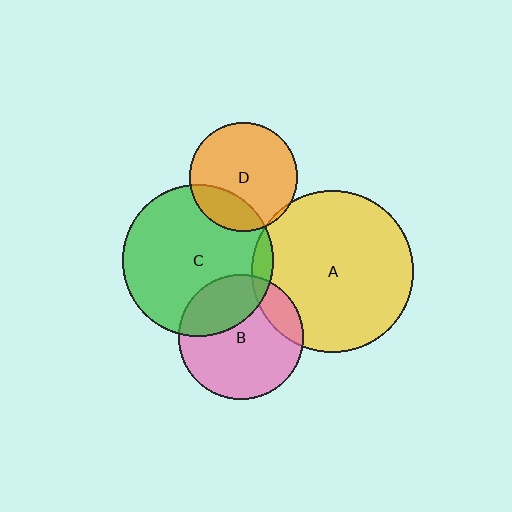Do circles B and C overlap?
Yes.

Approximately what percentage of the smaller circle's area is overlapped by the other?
Approximately 30%.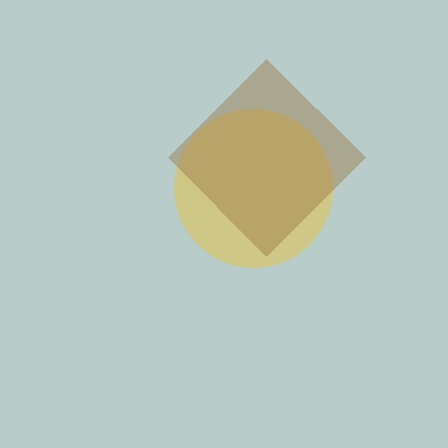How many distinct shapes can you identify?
There are 2 distinct shapes: a yellow circle, a brown diamond.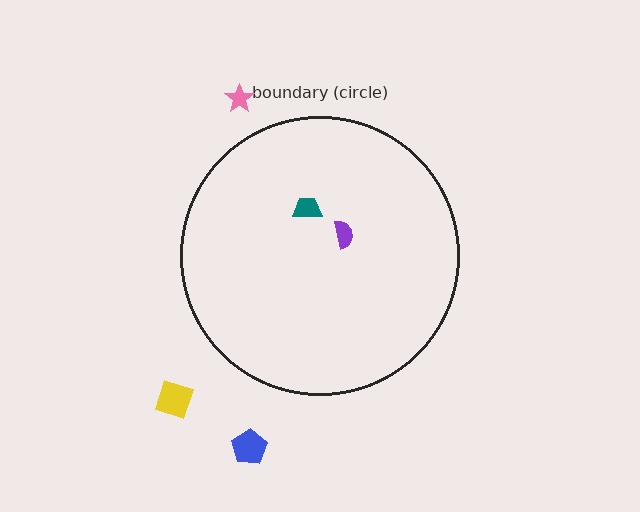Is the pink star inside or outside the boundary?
Outside.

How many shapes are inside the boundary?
2 inside, 3 outside.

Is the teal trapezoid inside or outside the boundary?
Inside.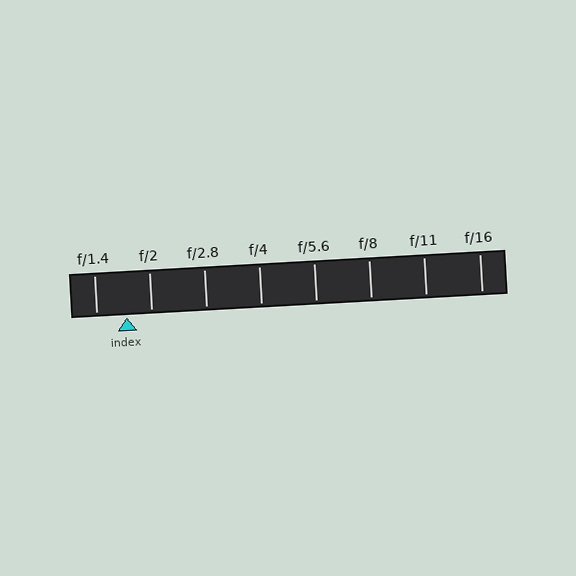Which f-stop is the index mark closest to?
The index mark is closest to f/2.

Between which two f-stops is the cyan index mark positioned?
The index mark is between f/1.4 and f/2.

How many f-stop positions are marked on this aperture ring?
There are 8 f-stop positions marked.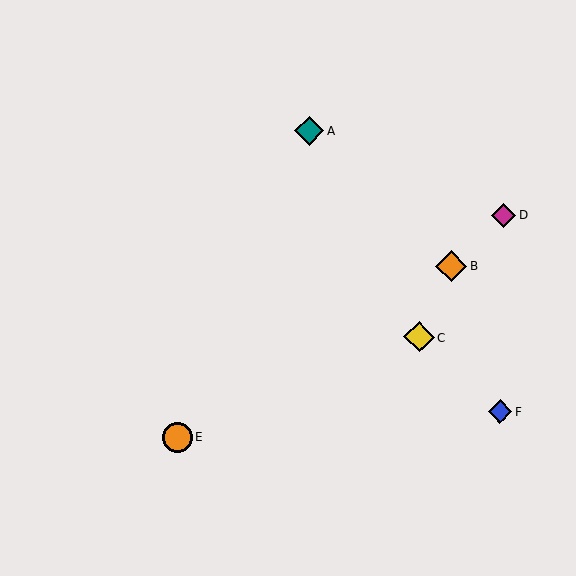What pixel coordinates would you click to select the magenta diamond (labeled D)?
Click at (504, 215) to select the magenta diamond D.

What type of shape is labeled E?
Shape E is an orange circle.